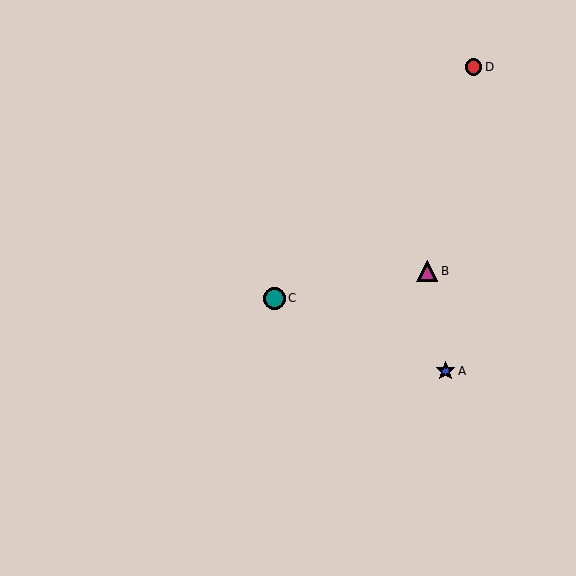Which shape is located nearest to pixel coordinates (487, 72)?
The red circle (labeled D) at (473, 67) is nearest to that location.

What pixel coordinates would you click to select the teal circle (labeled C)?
Click at (275, 298) to select the teal circle C.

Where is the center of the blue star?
The center of the blue star is at (446, 371).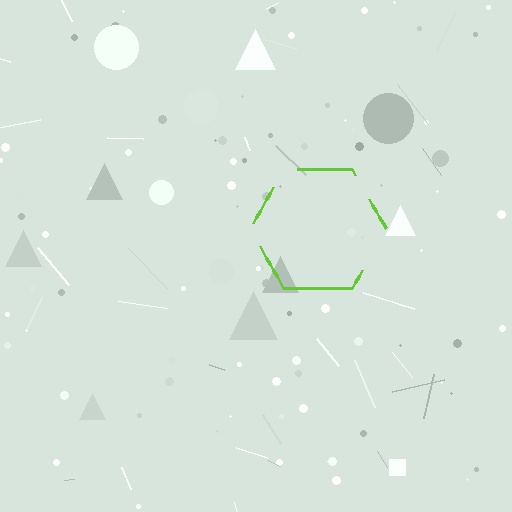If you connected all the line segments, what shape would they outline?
They would outline a hexagon.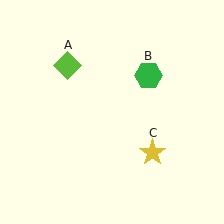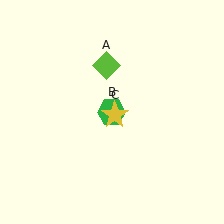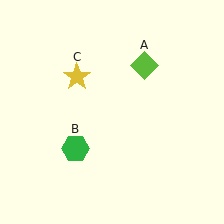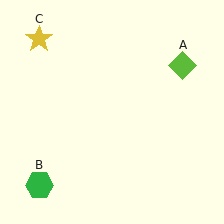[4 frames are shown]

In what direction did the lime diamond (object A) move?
The lime diamond (object A) moved right.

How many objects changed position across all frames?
3 objects changed position: lime diamond (object A), green hexagon (object B), yellow star (object C).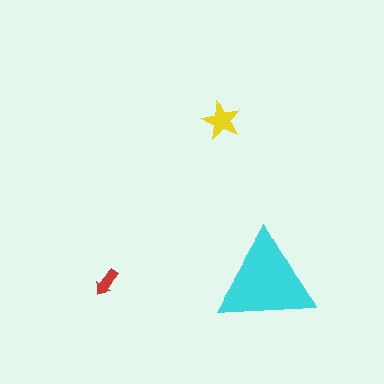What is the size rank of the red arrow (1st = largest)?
3rd.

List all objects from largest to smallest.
The cyan triangle, the yellow star, the red arrow.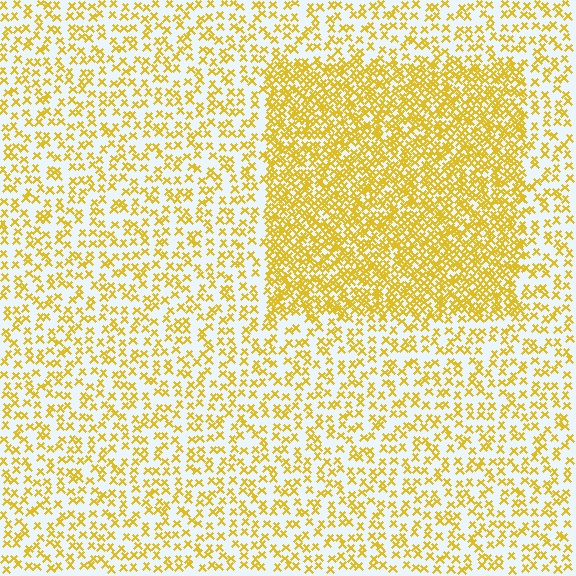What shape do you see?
I see a rectangle.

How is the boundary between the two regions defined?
The boundary is defined by a change in element density (approximately 2.4x ratio). All elements are the same color, size, and shape.